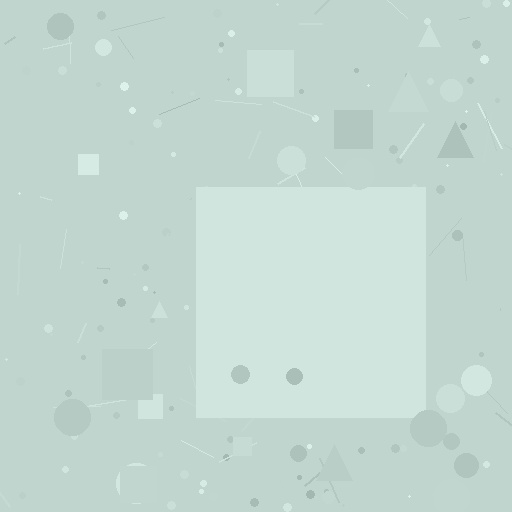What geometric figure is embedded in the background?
A square is embedded in the background.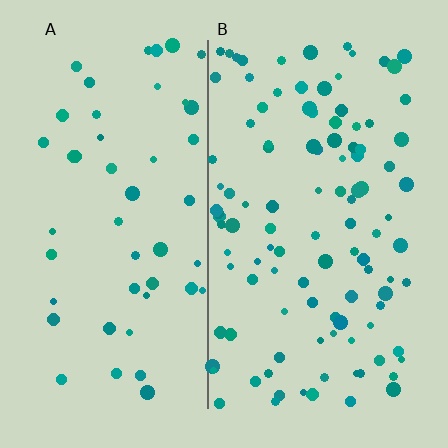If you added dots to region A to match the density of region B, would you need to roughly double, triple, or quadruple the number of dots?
Approximately double.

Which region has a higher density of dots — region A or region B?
B (the right).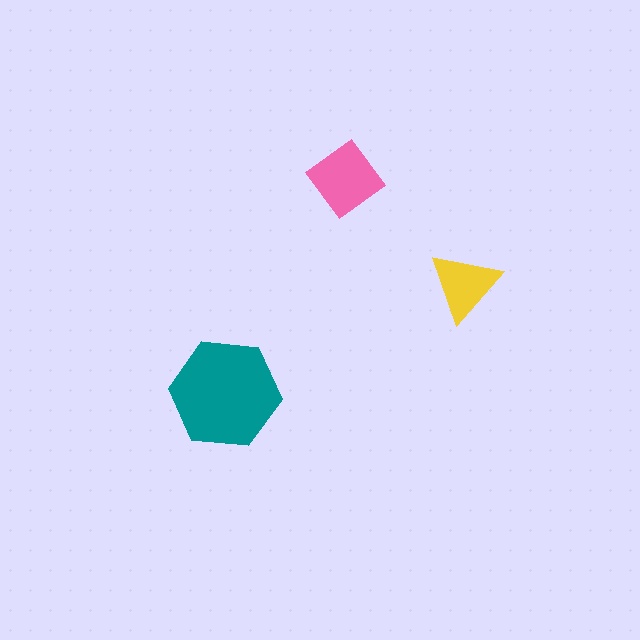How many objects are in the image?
There are 3 objects in the image.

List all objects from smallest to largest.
The yellow triangle, the pink diamond, the teal hexagon.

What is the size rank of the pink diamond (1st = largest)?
2nd.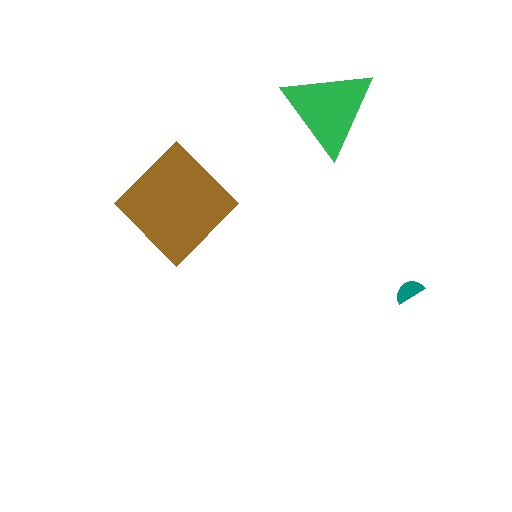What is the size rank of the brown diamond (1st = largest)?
1st.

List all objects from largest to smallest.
The brown diamond, the green triangle, the teal semicircle.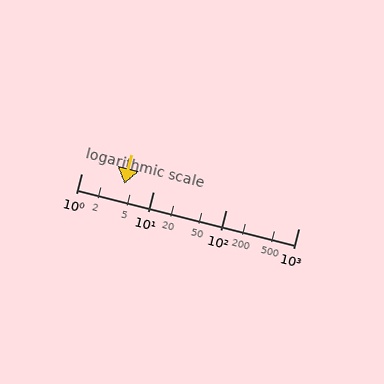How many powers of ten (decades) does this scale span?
The scale spans 3 decades, from 1 to 1000.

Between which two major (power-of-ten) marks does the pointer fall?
The pointer is between 1 and 10.